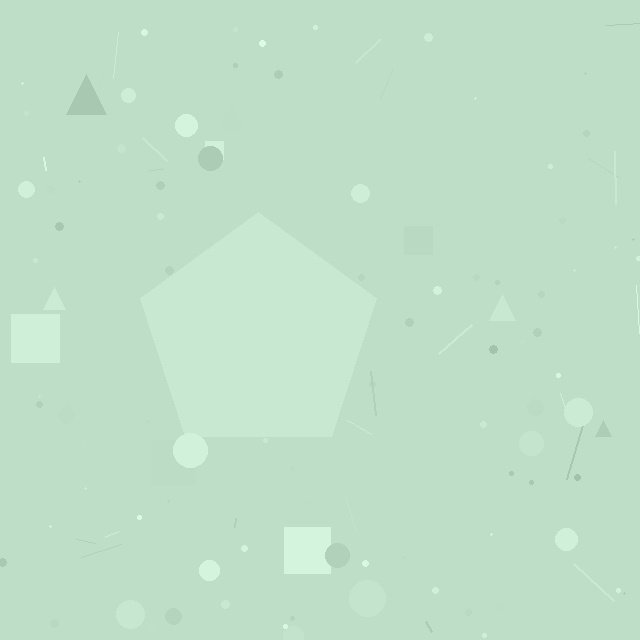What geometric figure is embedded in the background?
A pentagon is embedded in the background.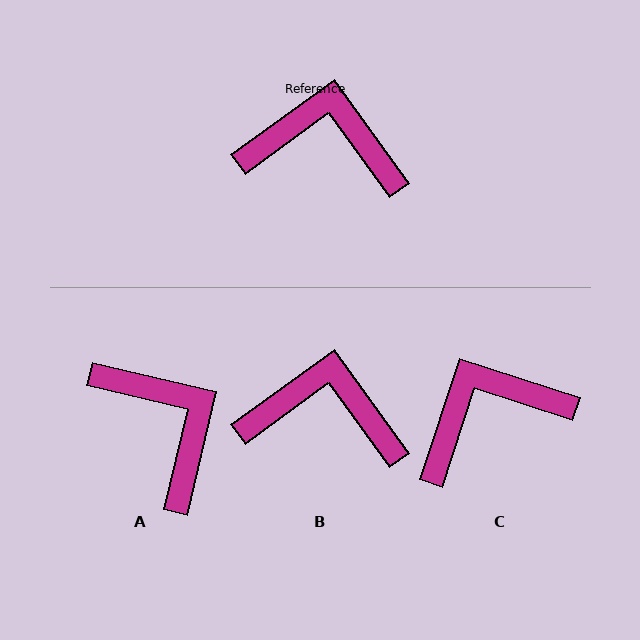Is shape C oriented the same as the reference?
No, it is off by about 36 degrees.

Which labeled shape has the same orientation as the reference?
B.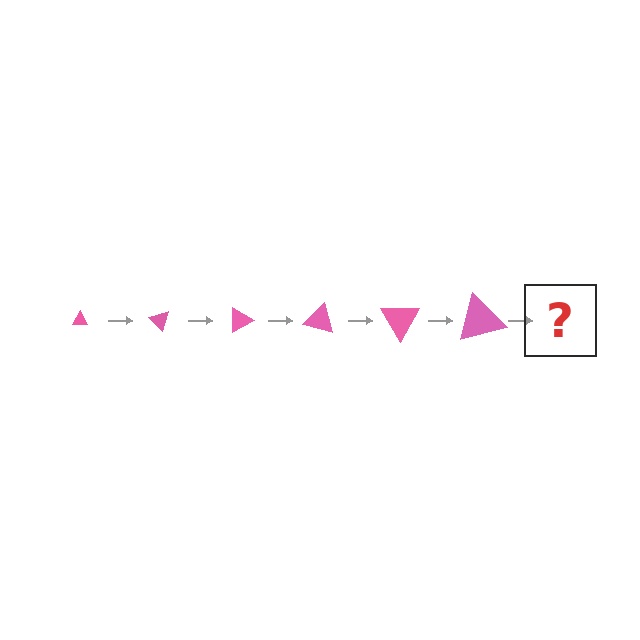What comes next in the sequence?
The next element should be a triangle, larger than the previous one and rotated 270 degrees from the start.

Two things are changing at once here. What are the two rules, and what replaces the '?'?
The two rules are that the triangle grows larger each step and it rotates 45 degrees each step. The '?' should be a triangle, larger than the previous one and rotated 270 degrees from the start.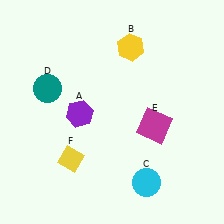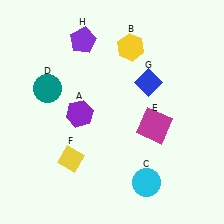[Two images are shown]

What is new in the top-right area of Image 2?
A blue diamond (G) was added in the top-right area of Image 2.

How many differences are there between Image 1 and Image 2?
There are 2 differences between the two images.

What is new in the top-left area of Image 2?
A purple pentagon (H) was added in the top-left area of Image 2.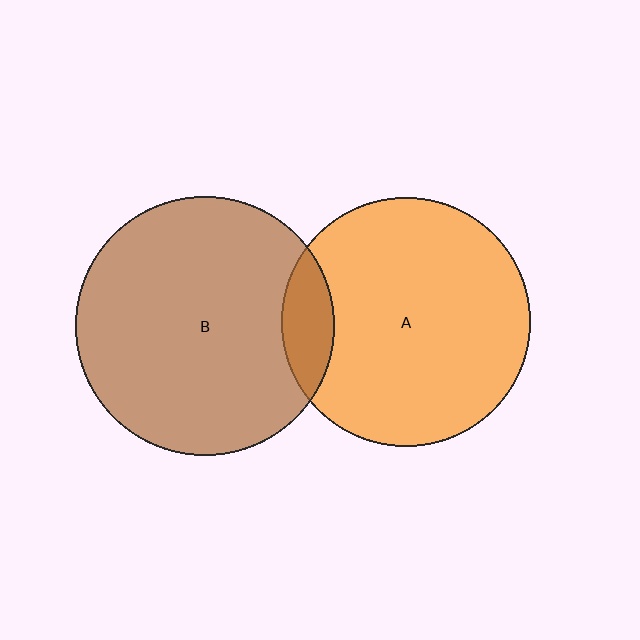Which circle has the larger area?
Circle B (brown).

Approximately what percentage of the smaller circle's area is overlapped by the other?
Approximately 10%.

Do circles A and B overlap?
Yes.